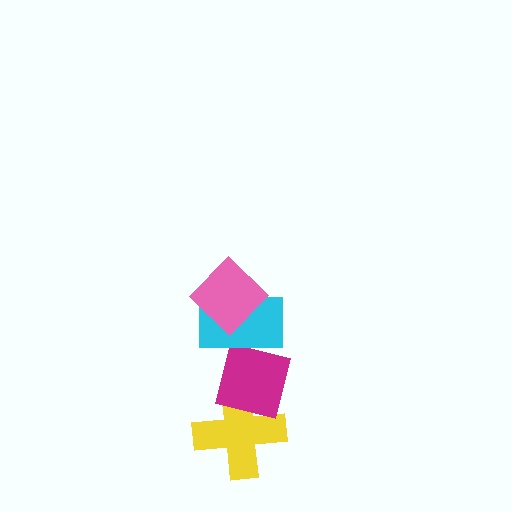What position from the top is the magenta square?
The magenta square is 3rd from the top.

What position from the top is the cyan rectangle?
The cyan rectangle is 2nd from the top.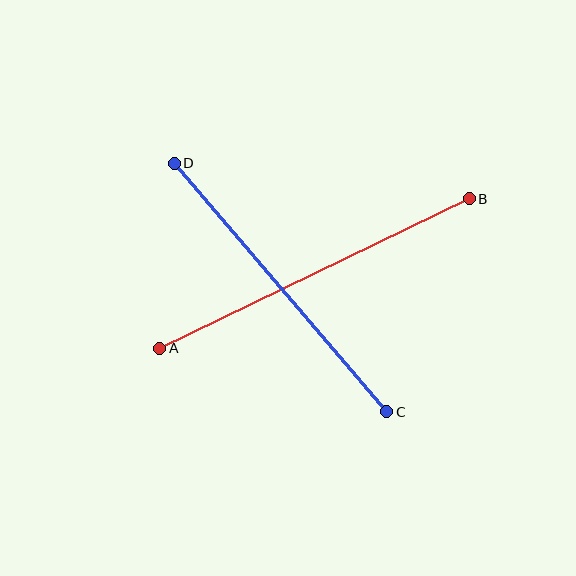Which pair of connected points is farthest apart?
Points A and B are farthest apart.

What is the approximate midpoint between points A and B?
The midpoint is at approximately (314, 274) pixels.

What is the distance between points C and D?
The distance is approximately 327 pixels.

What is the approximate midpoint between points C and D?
The midpoint is at approximately (280, 287) pixels.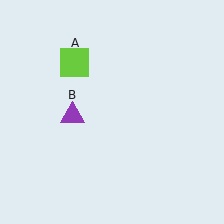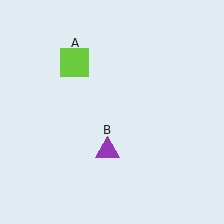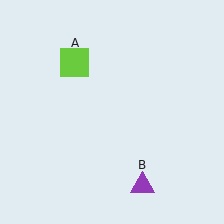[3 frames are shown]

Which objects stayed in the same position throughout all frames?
Lime square (object A) remained stationary.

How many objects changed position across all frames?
1 object changed position: purple triangle (object B).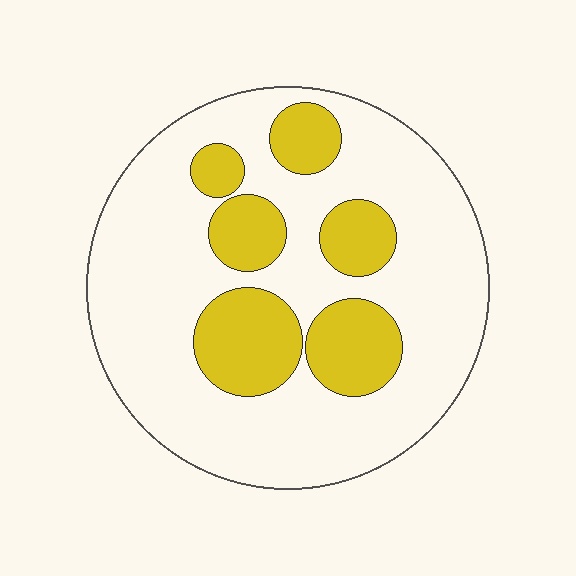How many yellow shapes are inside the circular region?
6.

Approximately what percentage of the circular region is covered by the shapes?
Approximately 25%.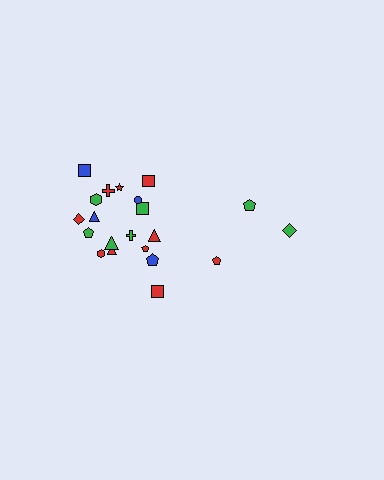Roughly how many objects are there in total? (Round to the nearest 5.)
Roughly 20 objects in total.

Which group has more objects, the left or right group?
The left group.